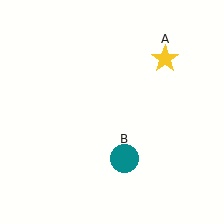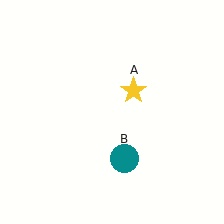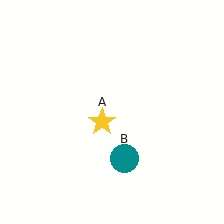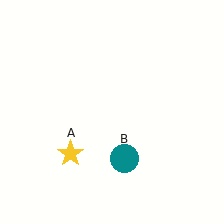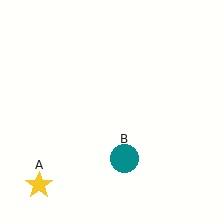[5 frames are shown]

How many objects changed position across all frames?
1 object changed position: yellow star (object A).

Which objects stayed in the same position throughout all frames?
Teal circle (object B) remained stationary.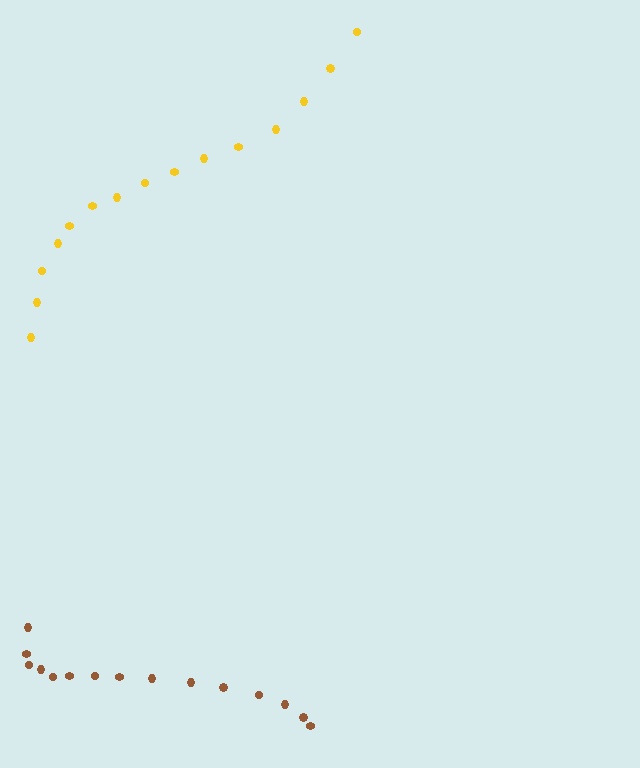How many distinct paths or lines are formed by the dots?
There are 2 distinct paths.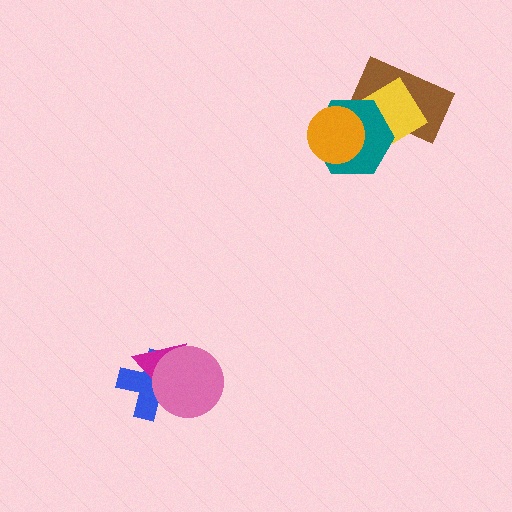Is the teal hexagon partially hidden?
Yes, it is partially covered by another shape.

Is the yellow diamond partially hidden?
Yes, it is partially covered by another shape.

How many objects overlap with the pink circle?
2 objects overlap with the pink circle.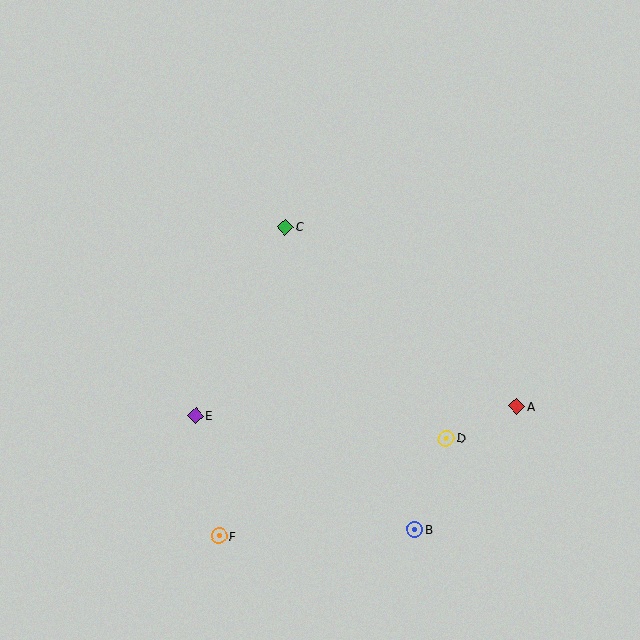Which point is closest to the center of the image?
Point C at (285, 227) is closest to the center.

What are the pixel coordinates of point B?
Point B is at (415, 530).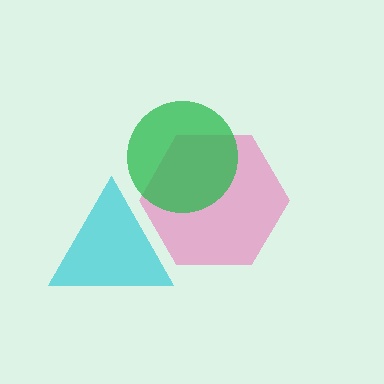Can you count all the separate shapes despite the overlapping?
Yes, there are 3 separate shapes.